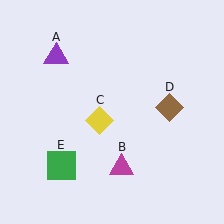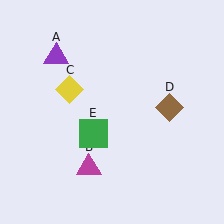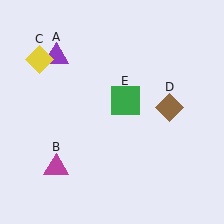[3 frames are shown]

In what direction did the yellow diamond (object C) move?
The yellow diamond (object C) moved up and to the left.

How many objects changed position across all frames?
3 objects changed position: magenta triangle (object B), yellow diamond (object C), green square (object E).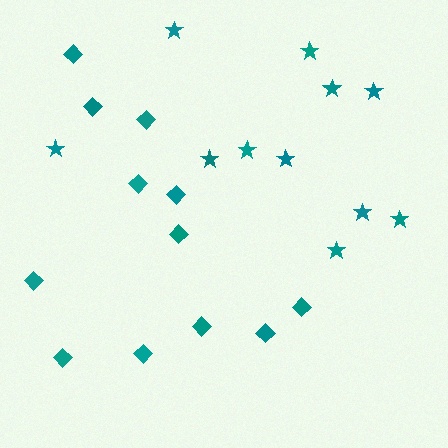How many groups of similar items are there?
There are 2 groups: one group of diamonds (12) and one group of stars (11).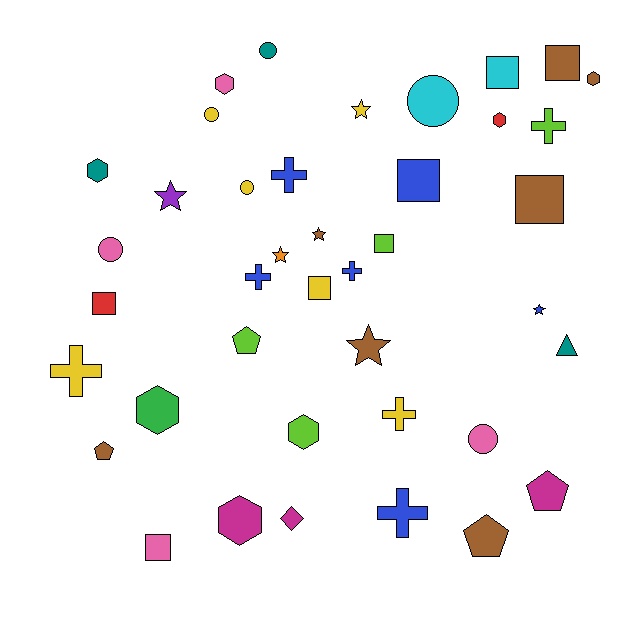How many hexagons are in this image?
There are 7 hexagons.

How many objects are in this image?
There are 40 objects.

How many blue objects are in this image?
There are 6 blue objects.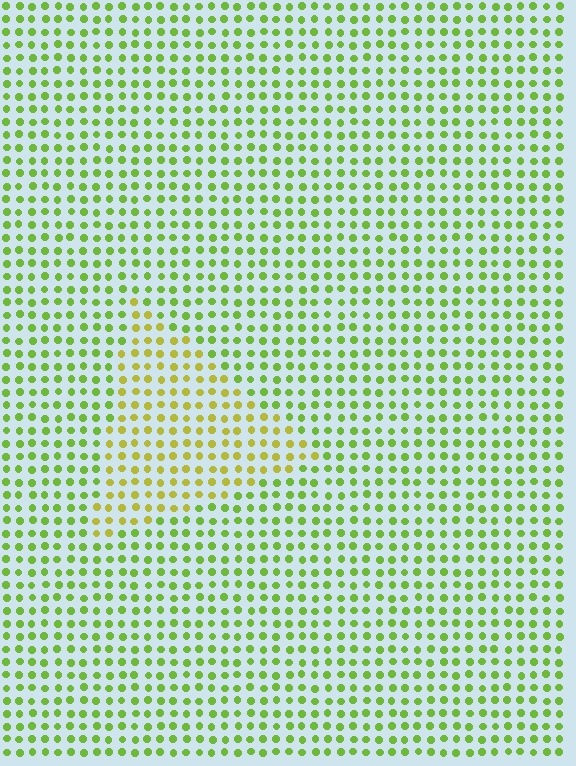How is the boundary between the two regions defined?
The boundary is defined purely by a slight shift in hue (about 32 degrees). Spacing, size, and orientation are identical on both sides.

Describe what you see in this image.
The image is filled with small lime elements in a uniform arrangement. A triangle-shaped region is visible where the elements are tinted to a slightly different hue, forming a subtle color boundary.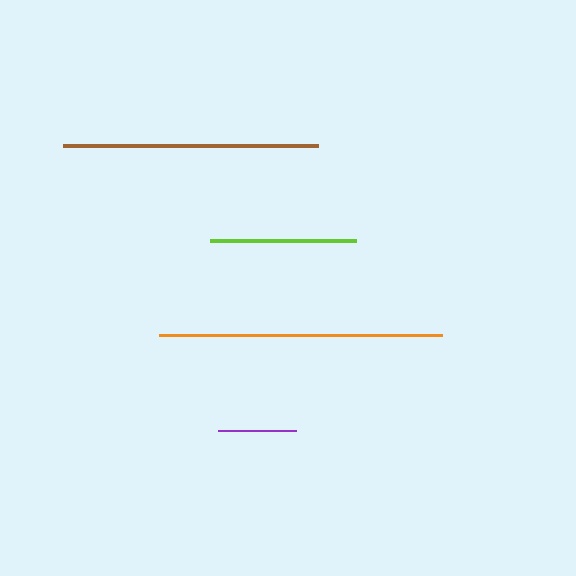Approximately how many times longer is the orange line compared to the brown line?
The orange line is approximately 1.1 times the length of the brown line.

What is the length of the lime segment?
The lime segment is approximately 146 pixels long.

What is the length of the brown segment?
The brown segment is approximately 255 pixels long.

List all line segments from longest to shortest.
From longest to shortest: orange, brown, lime, purple.